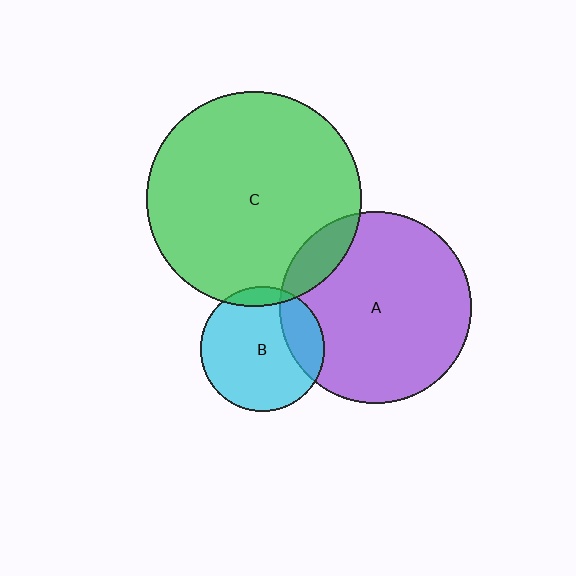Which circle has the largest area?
Circle C (green).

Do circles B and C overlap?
Yes.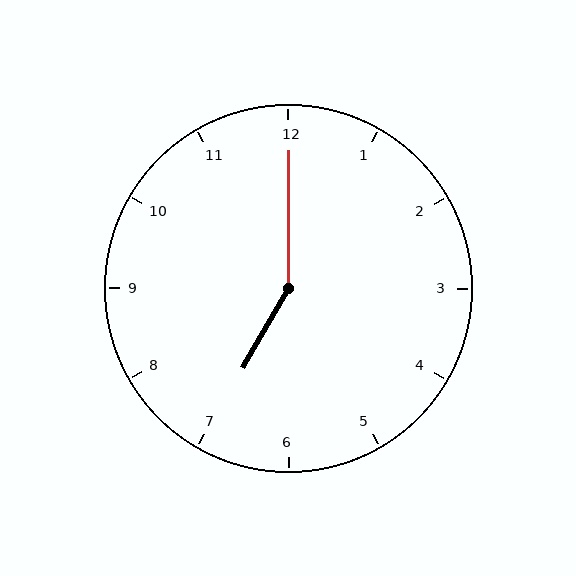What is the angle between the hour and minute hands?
Approximately 150 degrees.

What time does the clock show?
7:00.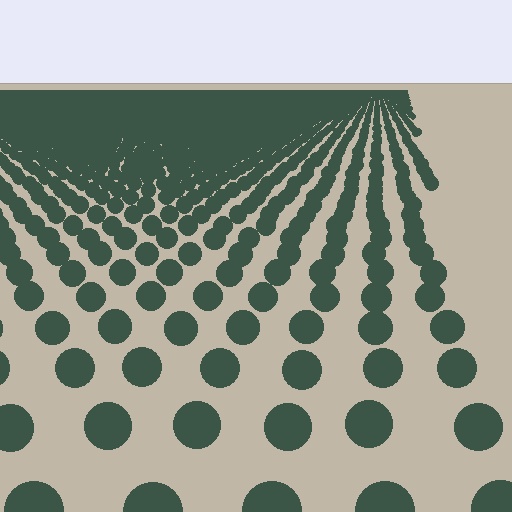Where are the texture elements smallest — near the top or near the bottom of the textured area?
Near the top.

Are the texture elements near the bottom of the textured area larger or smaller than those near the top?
Larger. Near the bottom, elements are closer to the viewer and appear at a bigger on-screen size.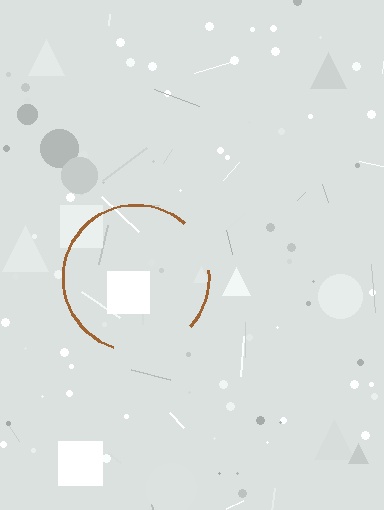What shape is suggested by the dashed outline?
The dashed outline suggests a circle.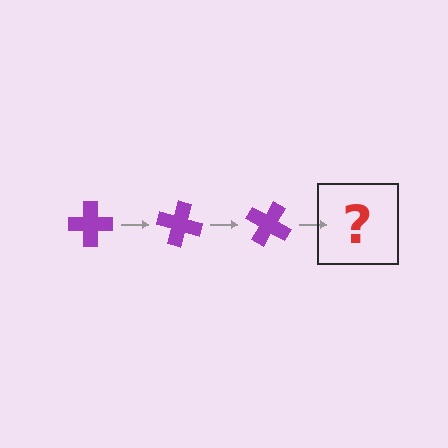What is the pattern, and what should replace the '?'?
The pattern is that the cross rotates 15 degrees each step. The '?' should be a purple cross rotated 45 degrees.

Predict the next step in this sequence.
The next step is a purple cross rotated 45 degrees.